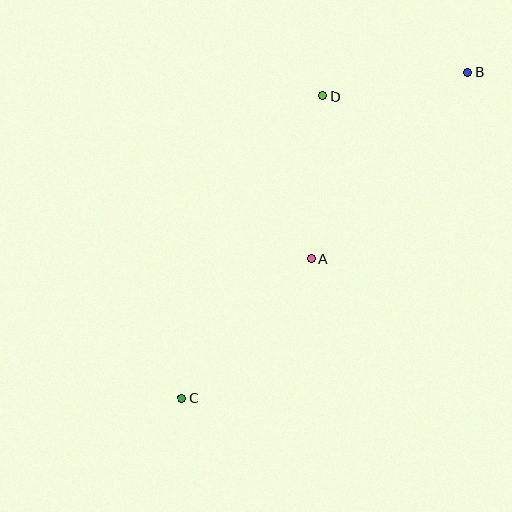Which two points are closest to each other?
Points B and D are closest to each other.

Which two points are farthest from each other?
Points B and C are farthest from each other.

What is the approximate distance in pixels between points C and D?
The distance between C and D is approximately 333 pixels.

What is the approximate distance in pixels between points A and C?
The distance between A and C is approximately 190 pixels.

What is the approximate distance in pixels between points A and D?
The distance between A and D is approximately 163 pixels.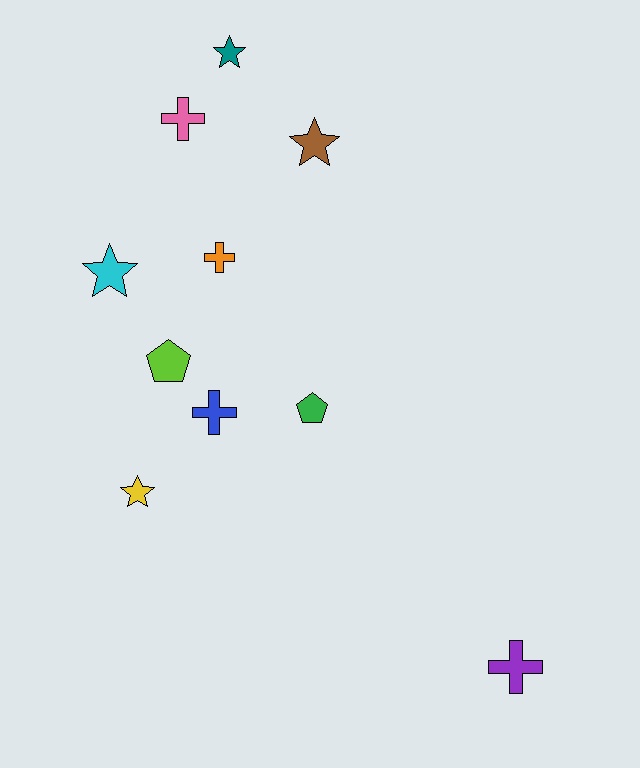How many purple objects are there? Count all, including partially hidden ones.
There is 1 purple object.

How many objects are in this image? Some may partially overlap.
There are 10 objects.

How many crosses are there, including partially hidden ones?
There are 4 crosses.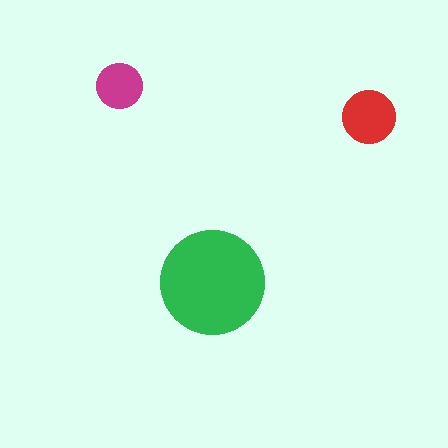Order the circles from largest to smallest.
the green one, the red one, the magenta one.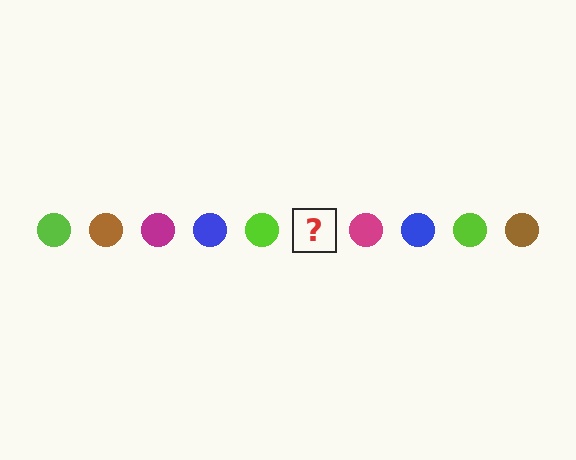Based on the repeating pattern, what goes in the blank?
The blank should be a brown circle.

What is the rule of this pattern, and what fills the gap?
The rule is that the pattern cycles through lime, brown, magenta, blue circles. The gap should be filled with a brown circle.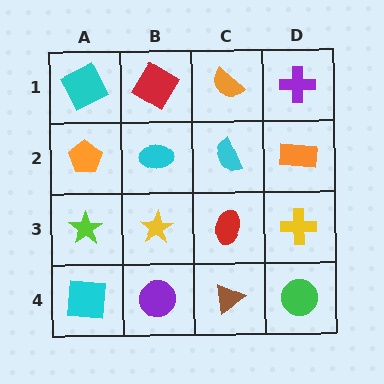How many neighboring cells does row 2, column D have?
3.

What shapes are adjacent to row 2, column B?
A red diamond (row 1, column B), a yellow star (row 3, column B), an orange pentagon (row 2, column A), a cyan semicircle (row 2, column C).